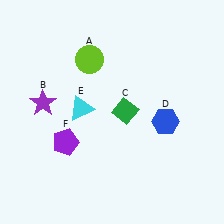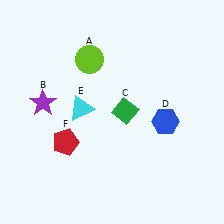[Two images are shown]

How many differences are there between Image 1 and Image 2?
There is 1 difference between the two images.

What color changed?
The pentagon (F) changed from purple in Image 1 to red in Image 2.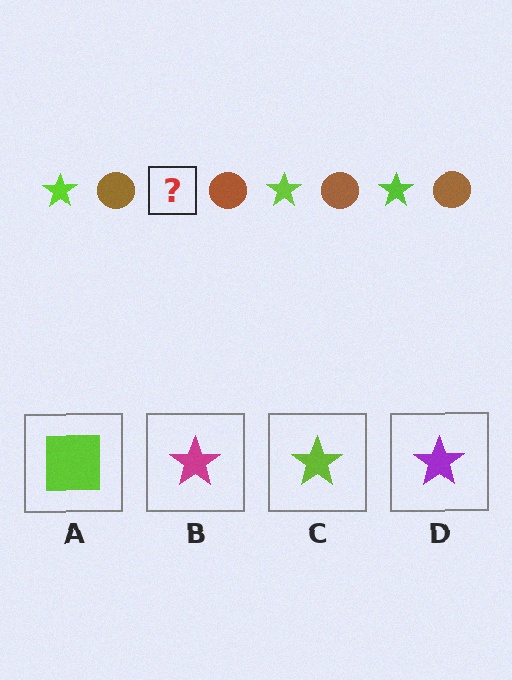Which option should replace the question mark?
Option C.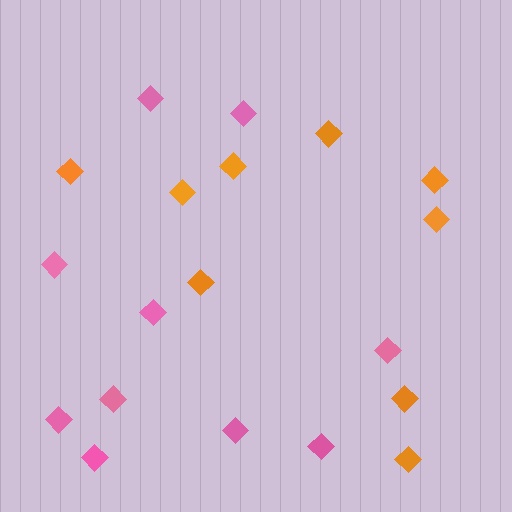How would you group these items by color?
There are 2 groups: one group of orange diamonds (9) and one group of pink diamonds (10).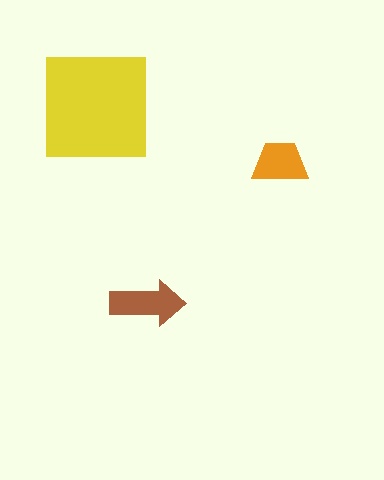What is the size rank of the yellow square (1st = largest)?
1st.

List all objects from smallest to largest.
The orange trapezoid, the brown arrow, the yellow square.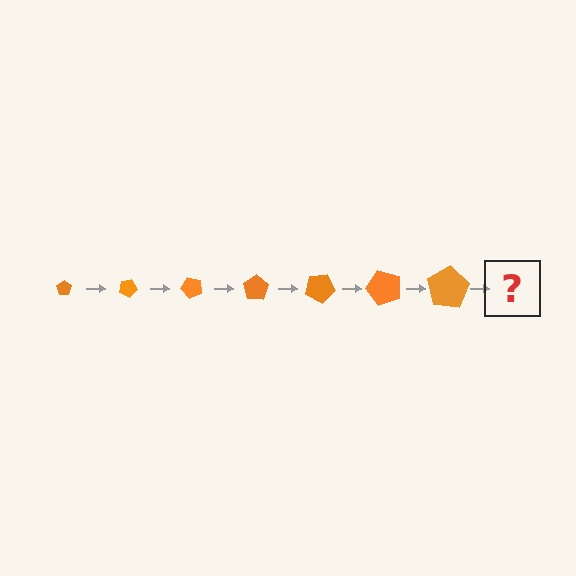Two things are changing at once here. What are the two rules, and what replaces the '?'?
The two rules are that the pentagon grows larger each step and it rotates 25 degrees each step. The '?' should be a pentagon, larger than the previous one and rotated 175 degrees from the start.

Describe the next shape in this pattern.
It should be a pentagon, larger than the previous one and rotated 175 degrees from the start.